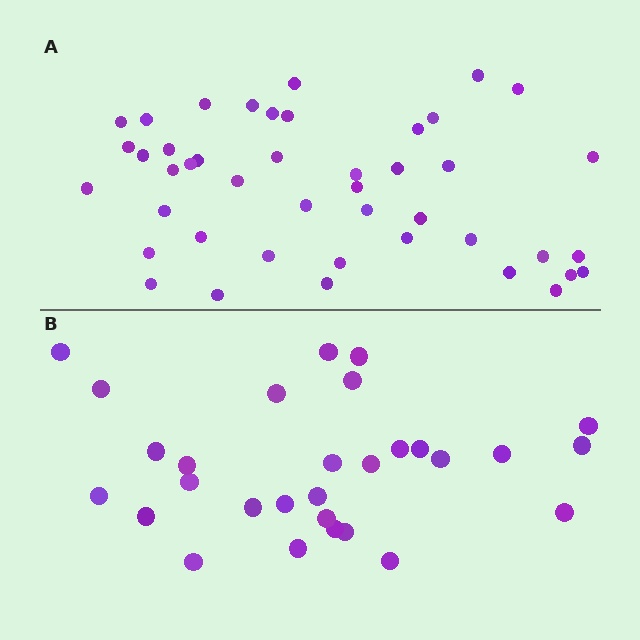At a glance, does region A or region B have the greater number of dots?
Region A (the top region) has more dots.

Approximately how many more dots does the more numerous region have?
Region A has approximately 15 more dots than region B.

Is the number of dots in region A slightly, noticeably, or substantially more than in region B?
Region A has substantially more. The ratio is roughly 1.5 to 1.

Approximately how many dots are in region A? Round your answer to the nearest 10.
About 40 dots. (The exact count is 44, which rounds to 40.)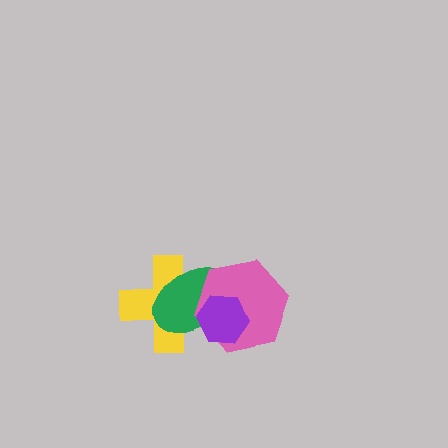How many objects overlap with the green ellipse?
3 objects overlap with the green ellipse.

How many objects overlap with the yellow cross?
3 objects overlap with the yellow cross.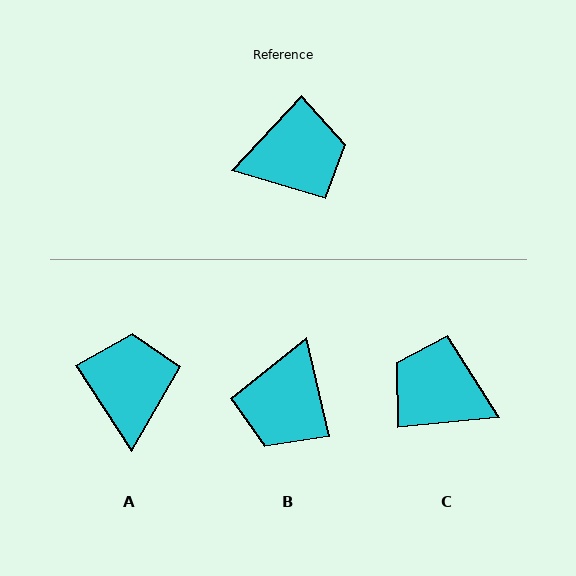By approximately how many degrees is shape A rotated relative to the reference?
Approximately 77 degrees counter-clockwise.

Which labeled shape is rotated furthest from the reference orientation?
C, about 139 degrees away.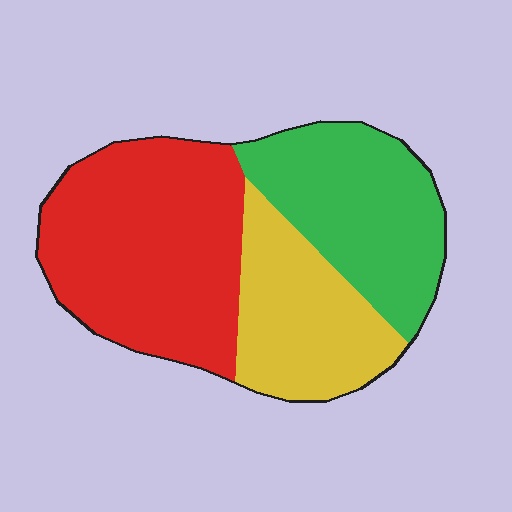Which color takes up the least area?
Yellow, at roughly 25%.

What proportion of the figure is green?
Green takes up between a quarter and a half of the figure.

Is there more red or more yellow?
Red.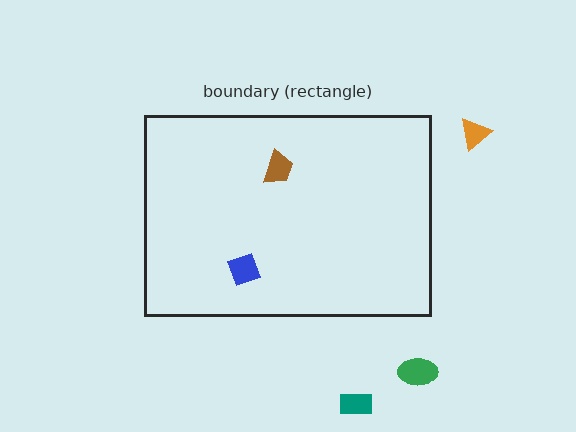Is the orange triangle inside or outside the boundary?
Outside.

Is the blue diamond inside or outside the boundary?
Inside.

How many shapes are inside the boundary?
2 inside, 3 outside.